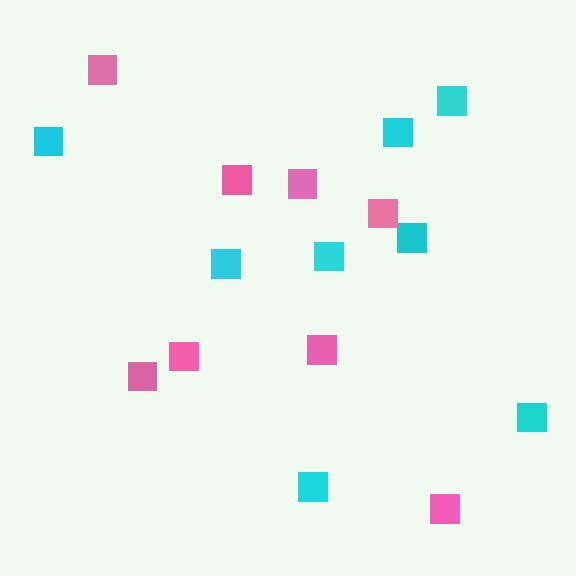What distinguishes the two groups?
There are 2 groups: one group of cyan squares (8) and one group of pink squares (8).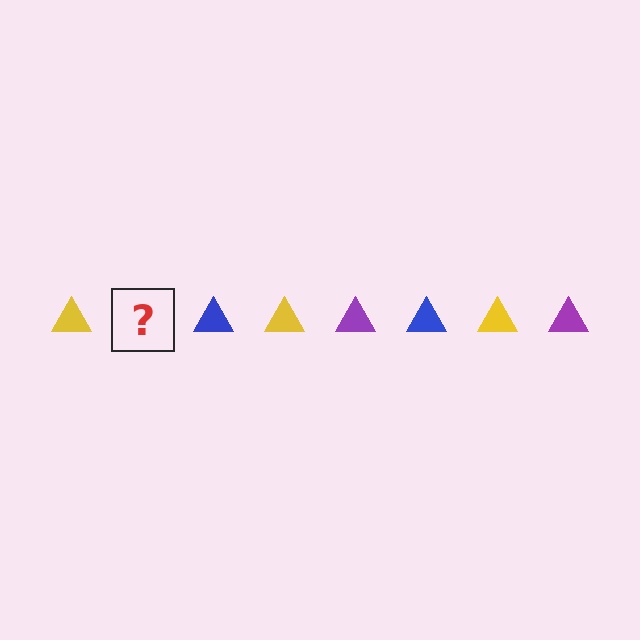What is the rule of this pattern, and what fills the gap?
The rule is that the pattern cycles through yellow, purple, blue triangles. The gap should be filled with a purple triangle.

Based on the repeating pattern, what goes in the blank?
The blank should be a purple triangle.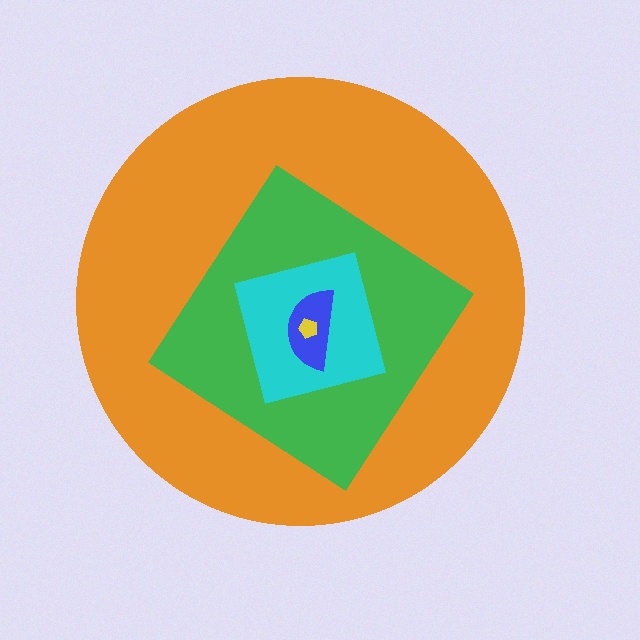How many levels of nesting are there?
5.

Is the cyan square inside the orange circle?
Yes.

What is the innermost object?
The yellow pentagon.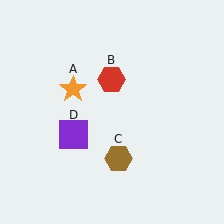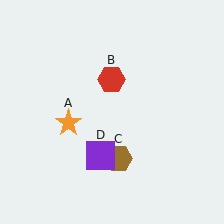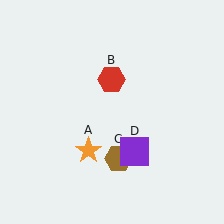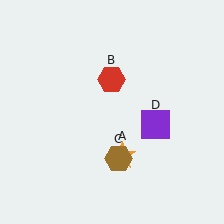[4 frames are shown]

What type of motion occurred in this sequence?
The orange star (object A), purple square (object D) rotated counterclockwise around the center of the scene.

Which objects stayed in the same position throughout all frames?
Red hexagon (object B) and brown hexagon (object C) remained stationary.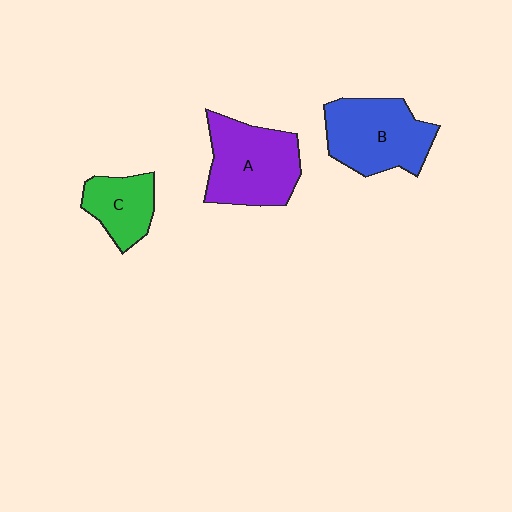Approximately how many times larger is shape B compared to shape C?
Approximately 1.7 times.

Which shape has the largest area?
Shape A (purple).